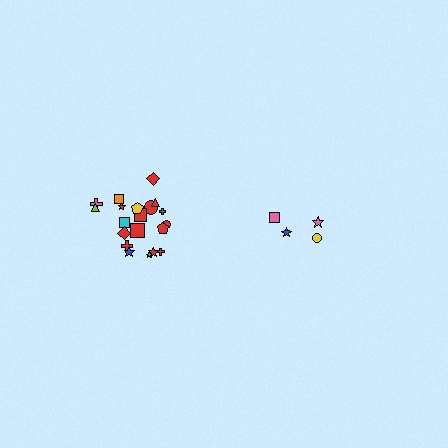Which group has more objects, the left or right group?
The left group.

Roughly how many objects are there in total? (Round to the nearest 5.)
Roughly 25 objects in total.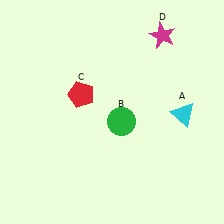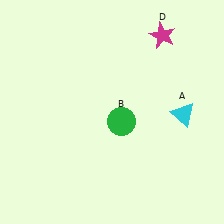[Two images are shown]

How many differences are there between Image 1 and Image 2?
There is 1 difference between the two images.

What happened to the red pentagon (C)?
The red pentagon (C) was removed in Image 2. It was in the top-left area of Image 1.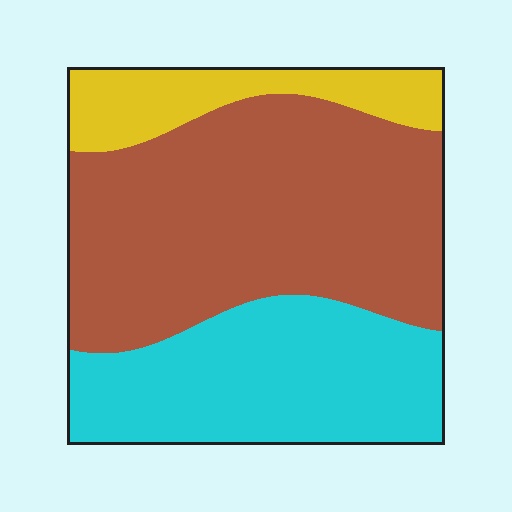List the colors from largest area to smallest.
From largest to smallest: brown, cyan, yellow.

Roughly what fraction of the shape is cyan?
Cyan takes up between a quarter and a half of the shape.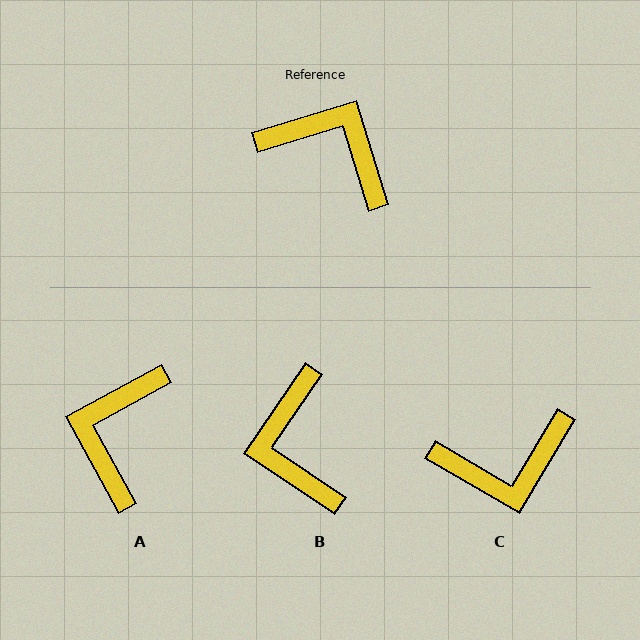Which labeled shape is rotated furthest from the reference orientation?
C, about 138 degrees away.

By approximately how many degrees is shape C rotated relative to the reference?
Approximately 138 degrees clockwise.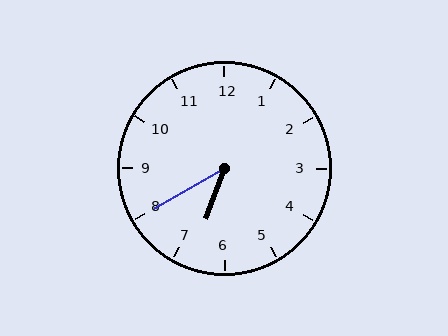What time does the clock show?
6:40.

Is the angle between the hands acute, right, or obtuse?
It is acute.